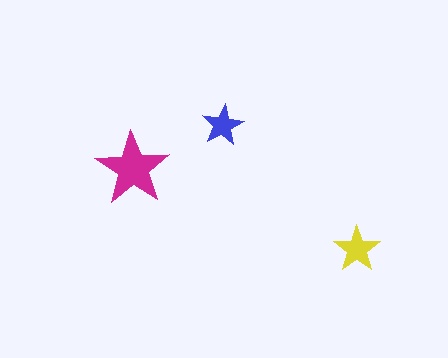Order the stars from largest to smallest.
the magenta one, the yellow one, the blue one.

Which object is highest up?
The blue star is topmost.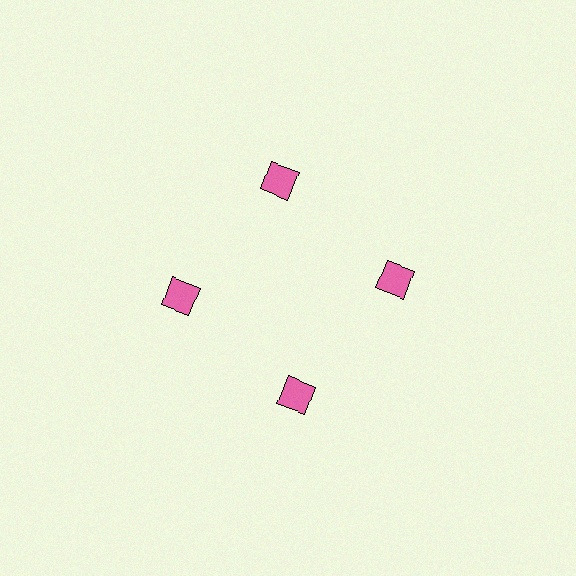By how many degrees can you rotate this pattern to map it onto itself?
The pattern maps onto itself every 90 degrees of rotation.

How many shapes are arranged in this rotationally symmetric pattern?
There are 4 shapes, arranged in 4 groups of 1.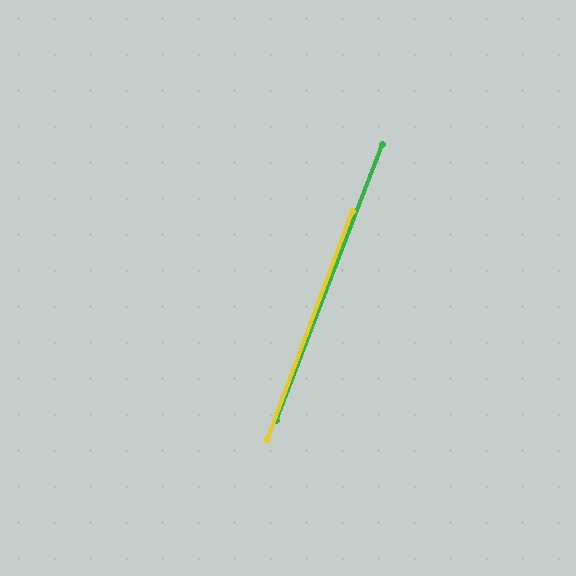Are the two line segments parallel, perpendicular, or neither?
Parallel — their directions differ by only 0.6°.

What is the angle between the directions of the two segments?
Approximately 1 degree.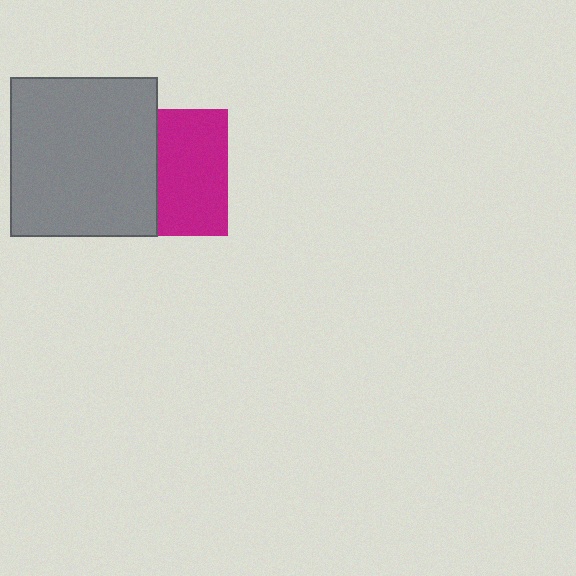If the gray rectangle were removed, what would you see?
You would see the complete magenta square.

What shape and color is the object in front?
The object in front is a gray rectangle.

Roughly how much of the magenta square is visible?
About half of it is visible (roughly 56%).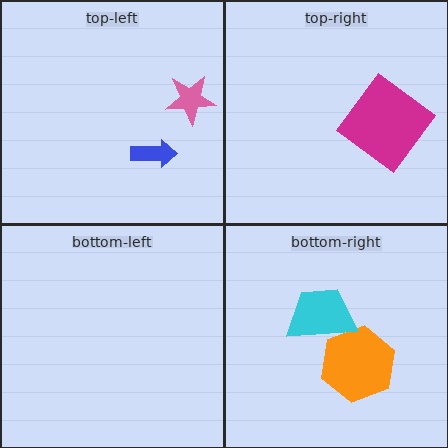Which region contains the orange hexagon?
The bottom-right region.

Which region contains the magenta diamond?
The top-right region.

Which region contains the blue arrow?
The top-left region.